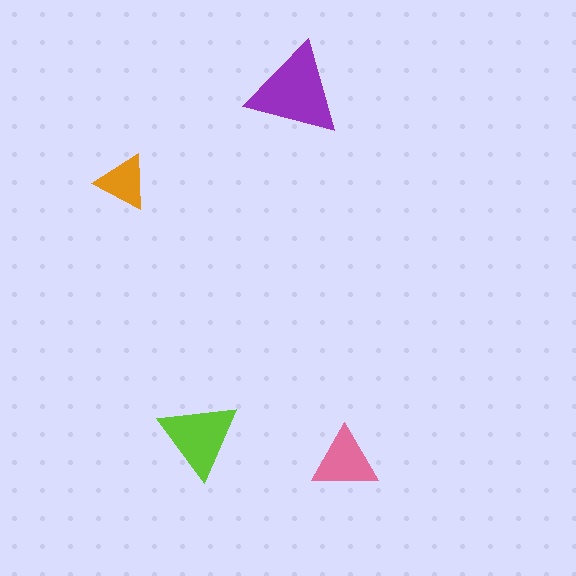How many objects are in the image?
There are 4 objects in the image.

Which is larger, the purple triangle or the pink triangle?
The purple one.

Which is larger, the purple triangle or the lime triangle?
The purple one.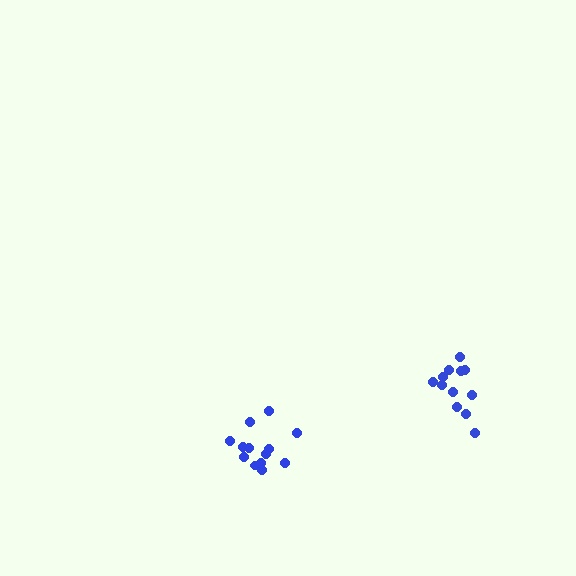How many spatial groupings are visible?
There are 2 spatial groupings.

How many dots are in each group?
Group 1: 13 dots, Group 2: 12 dots (25 total).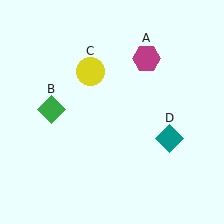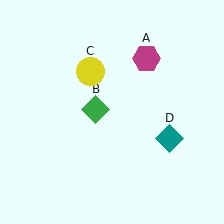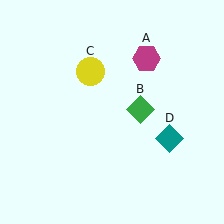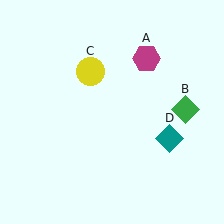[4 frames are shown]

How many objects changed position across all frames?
1 object changed position: green diamond (object B).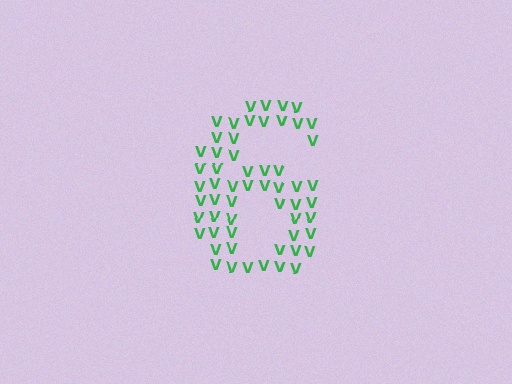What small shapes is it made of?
It is made of small letter V's.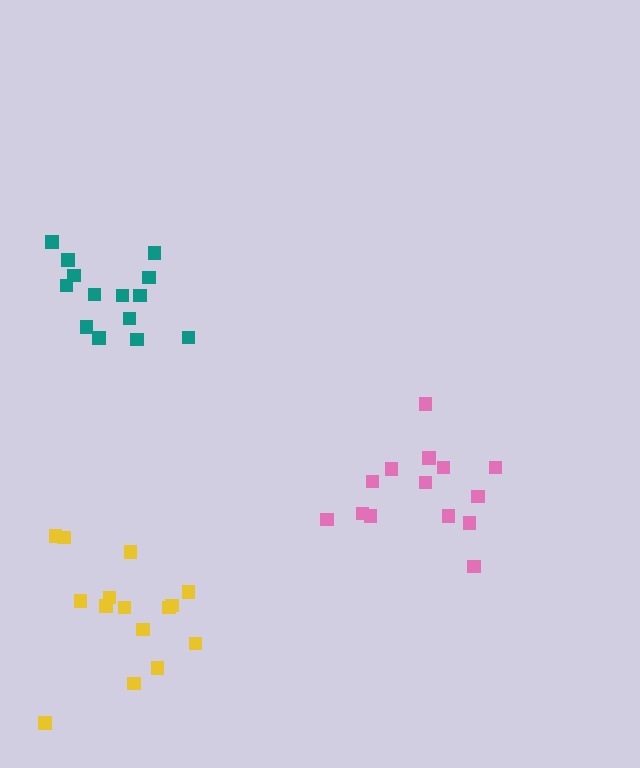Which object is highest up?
The teal cluster is topmost.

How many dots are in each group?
Group 1: 14 dots, Group 2: 15 dots, Group 3: 14 dots (43 total).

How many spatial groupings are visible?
There are 3 spatial groupings.